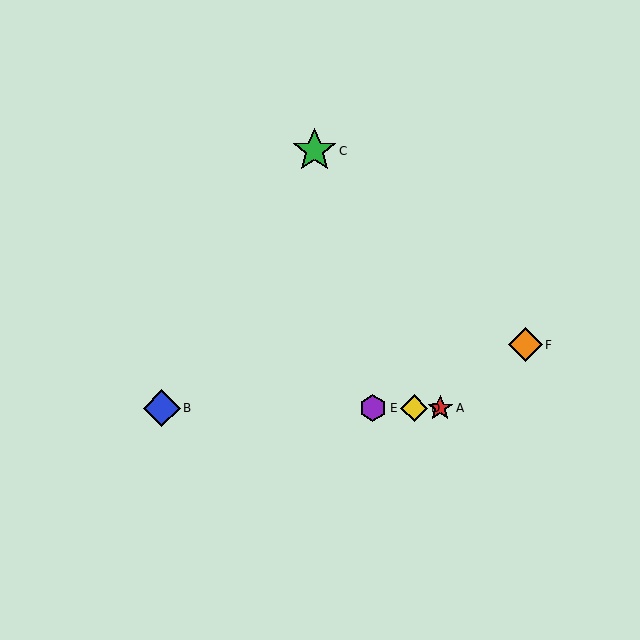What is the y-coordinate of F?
Object F is at y≈345.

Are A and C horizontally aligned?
No, A is at y≈408 and C is at y≈151.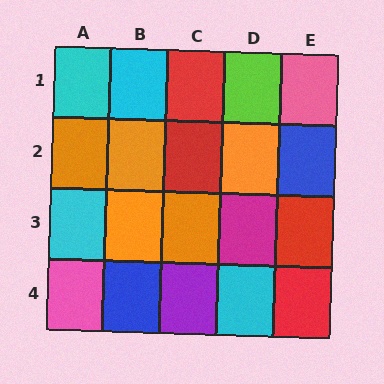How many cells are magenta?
1 cell is magenta.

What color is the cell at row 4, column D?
Cyan.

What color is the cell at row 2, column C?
Red.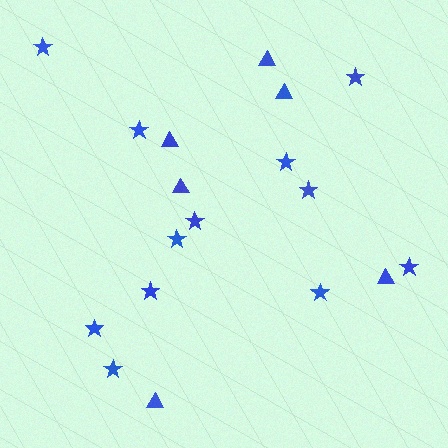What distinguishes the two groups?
There are 2 groups: one group of triangles (6) and one group of stars (12).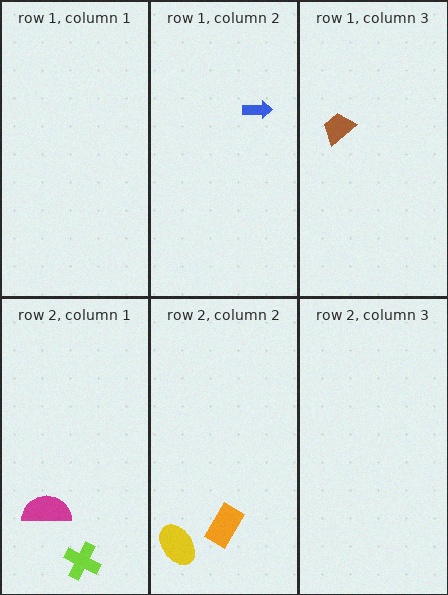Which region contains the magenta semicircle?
The row 2, column 1 region.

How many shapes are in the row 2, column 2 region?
2.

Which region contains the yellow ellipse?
The row 2, column 2 region.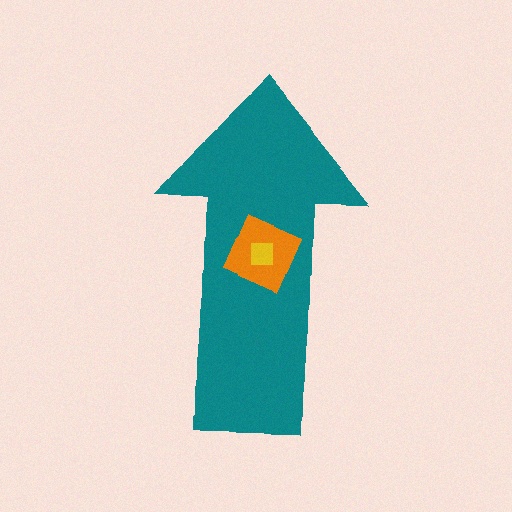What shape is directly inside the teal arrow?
The orange diamond.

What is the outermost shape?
The teal arrow.